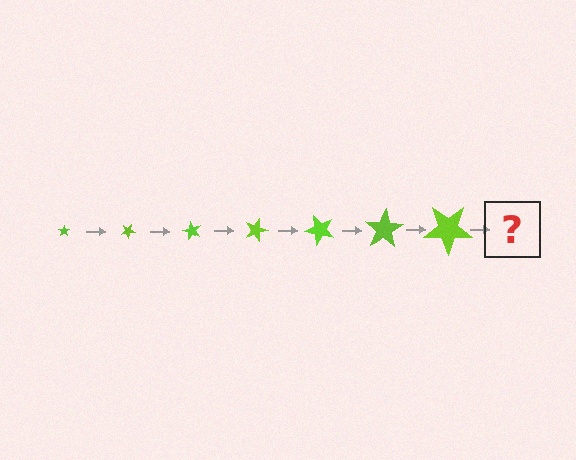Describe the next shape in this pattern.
It should be a star, larger than the previous one and rotated 210 degrees from the start.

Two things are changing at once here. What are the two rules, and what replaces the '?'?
The two rules are that the star grows larger each step and it rotates 30 degrees each step. The '?' should be a star, larger than the previous one and rotated 210 degrees from the start.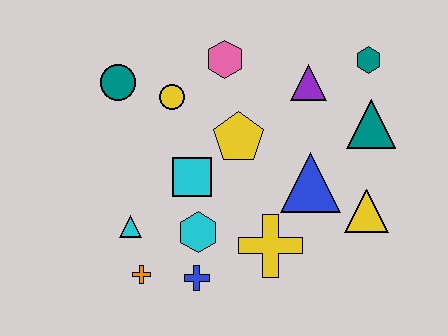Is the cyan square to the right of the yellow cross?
No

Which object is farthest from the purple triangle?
The orange cross is farthest from the purple triangle.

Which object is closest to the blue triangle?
The yellow triangle is closest to the blue triangle.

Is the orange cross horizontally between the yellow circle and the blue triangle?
No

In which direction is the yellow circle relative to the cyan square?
The yellow circle is above the cyan square.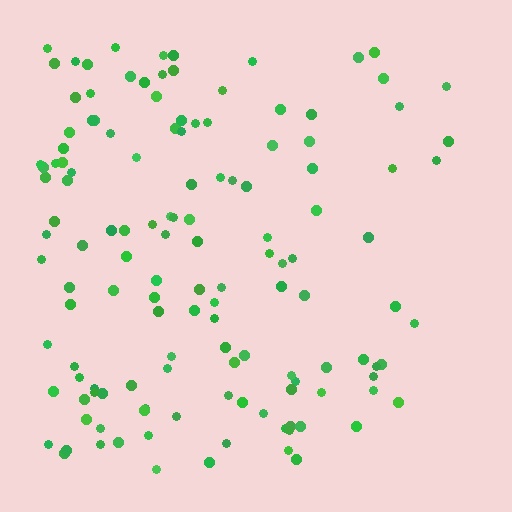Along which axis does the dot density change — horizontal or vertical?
Horizontal.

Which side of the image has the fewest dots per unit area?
The right.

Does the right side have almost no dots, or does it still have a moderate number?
Still a moderate number, just noticeably fewer than the left.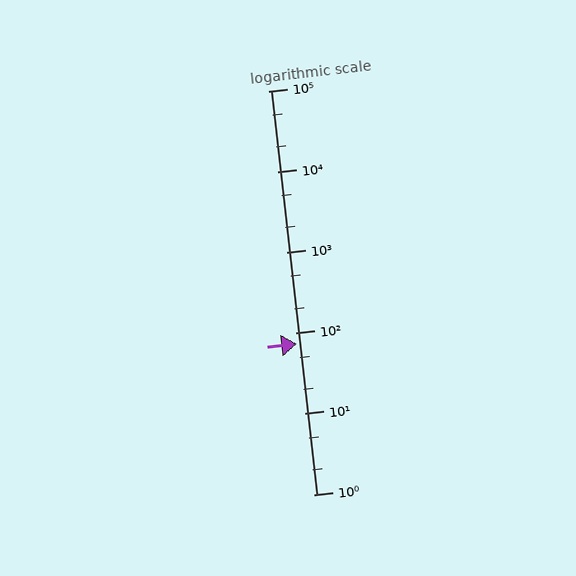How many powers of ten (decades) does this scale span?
The scale spans 5 decades, from 1 to 100000.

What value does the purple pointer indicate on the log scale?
The pointer indicates approximately 73.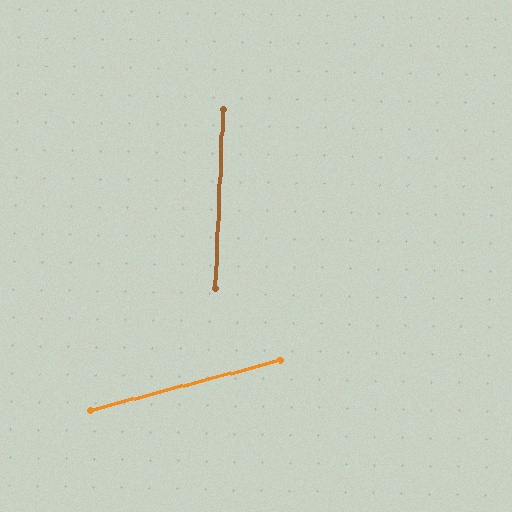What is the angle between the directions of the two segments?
Approximately 73 degrees.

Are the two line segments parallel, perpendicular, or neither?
Neither parallel nor perpendicular — they differ by about 73°.